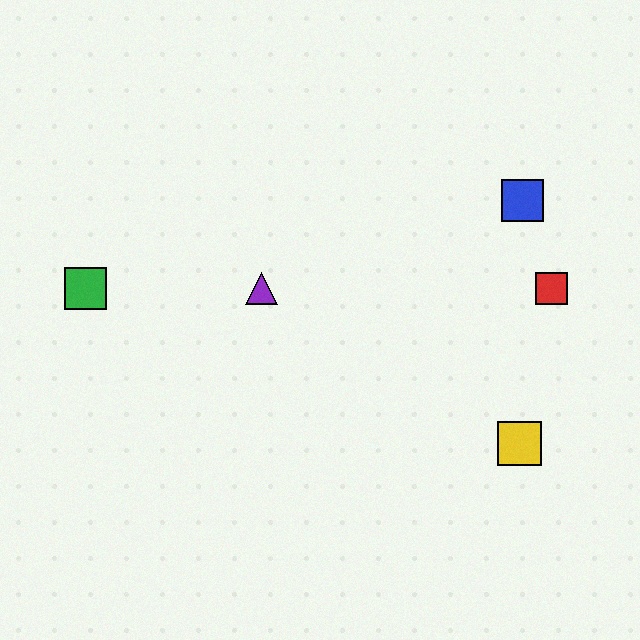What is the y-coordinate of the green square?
The green square is at y≈288.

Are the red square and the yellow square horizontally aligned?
No, the red square is at y≈288 and the yellow square is at y≈443.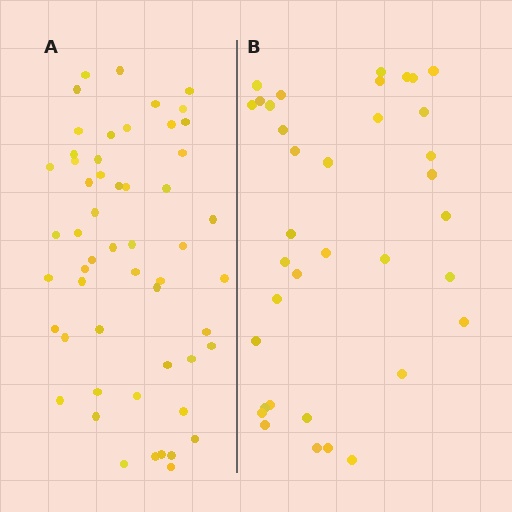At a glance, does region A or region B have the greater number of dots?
Region A (the left region) has more dots.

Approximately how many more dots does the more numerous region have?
Region A has approximately 20 more dots than region B.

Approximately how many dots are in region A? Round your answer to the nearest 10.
About 50 dots. (The exact count is 54, which rounds to 50.)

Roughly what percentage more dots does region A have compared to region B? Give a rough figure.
About 50% more.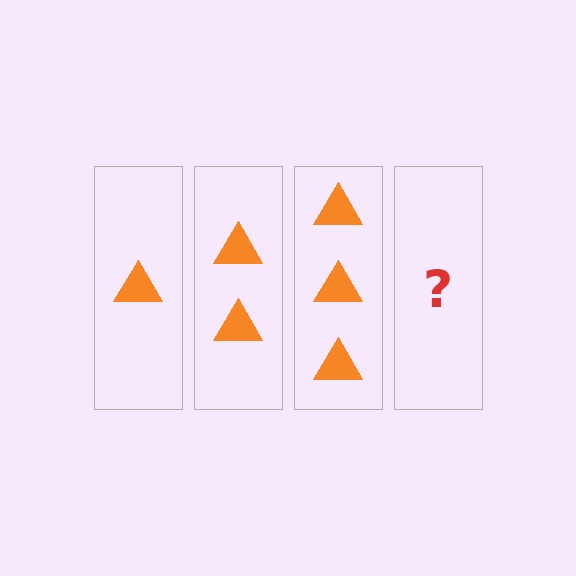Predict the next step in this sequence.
The next step is 4 triangles.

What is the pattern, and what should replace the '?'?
The pattern is that each step adds one more triangle. The '?' should be 4 triangles.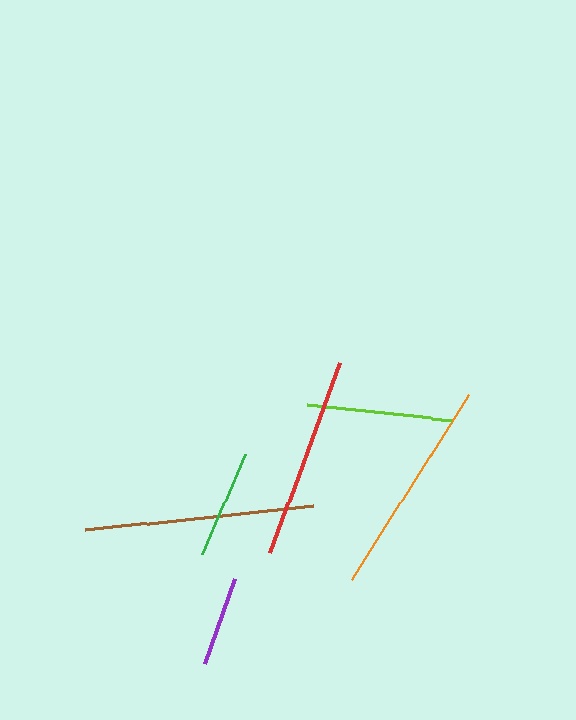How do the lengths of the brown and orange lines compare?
The brown and orange lines are approximately the same length.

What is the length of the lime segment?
The lime segment is approximately 145 pixels long.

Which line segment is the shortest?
The purple line is the shortest at approximately 90 pixels.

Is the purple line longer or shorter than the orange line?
The orange line is longer than the purple line.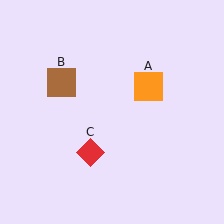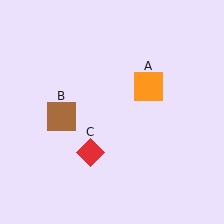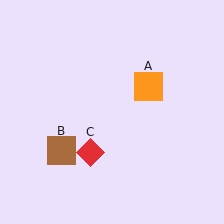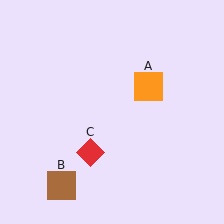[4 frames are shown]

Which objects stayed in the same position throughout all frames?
Orange square (object A) and red diamond (object C) remained stationary.